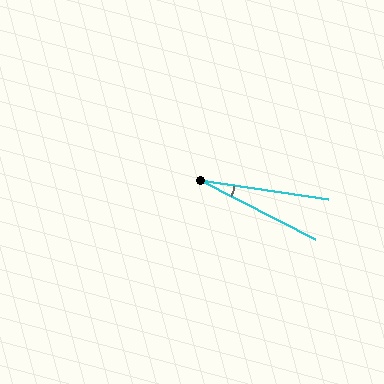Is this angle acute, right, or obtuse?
It is acute.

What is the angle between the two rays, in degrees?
Approximately 19 degrees.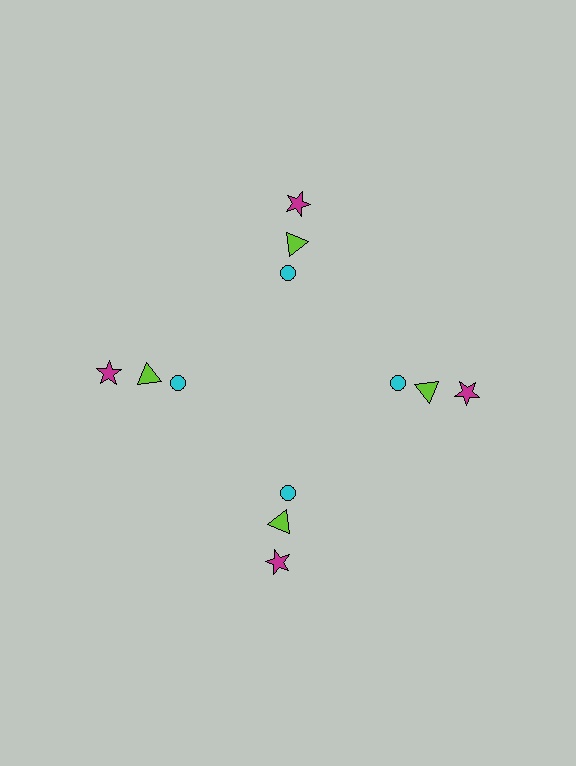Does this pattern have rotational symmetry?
Yes, this pattern has 4-fold rotational symmetry. It looks the same after rotating 90 degrees around the center.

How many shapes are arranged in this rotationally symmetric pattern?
There are 12 shapes, arranged in 4 groups of 3.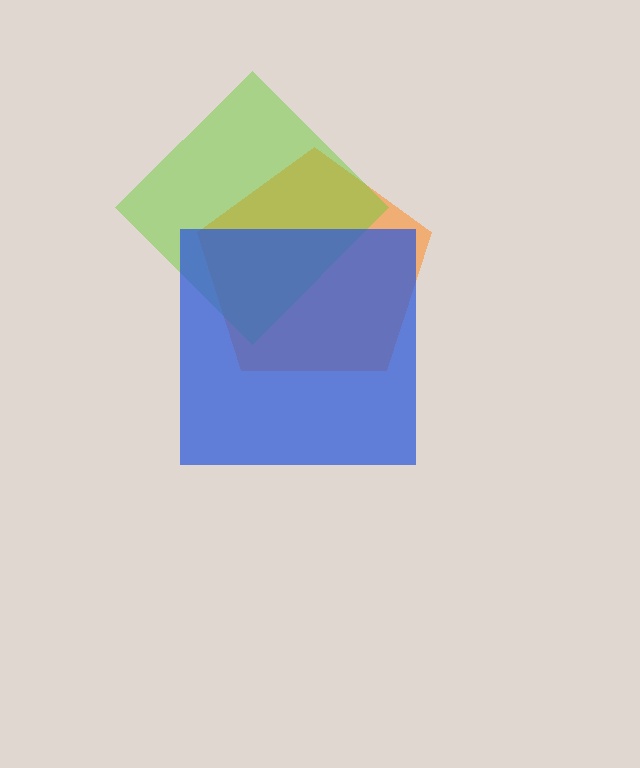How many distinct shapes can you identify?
There are 3 distinct shapes: an orange pentagon, a lime diamond, a blue square.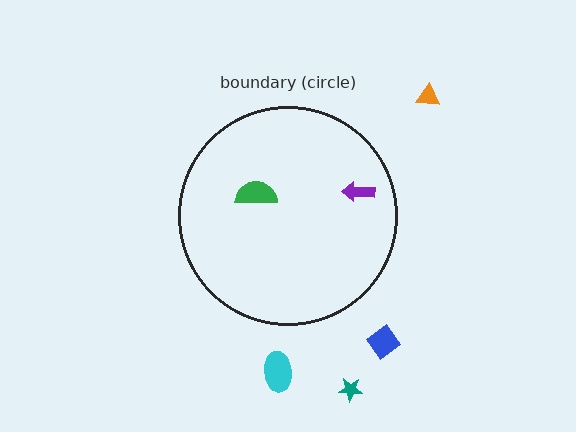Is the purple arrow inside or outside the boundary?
Inside.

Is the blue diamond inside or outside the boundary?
Outside.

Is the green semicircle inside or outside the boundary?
Inside.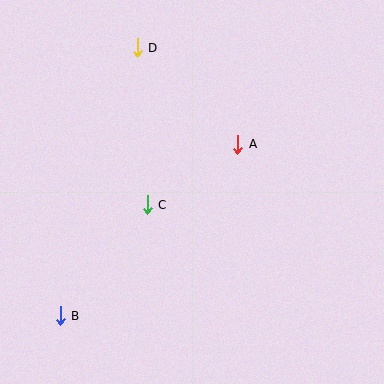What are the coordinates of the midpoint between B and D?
The midpoint between B and D is at (99, 182).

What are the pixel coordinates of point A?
Point A is at (238, 144).